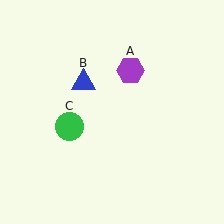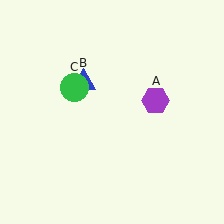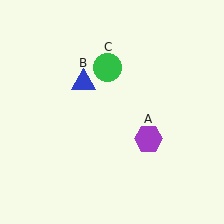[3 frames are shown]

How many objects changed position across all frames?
2 objects changed position: purple hexagon (object A), green circle (object C).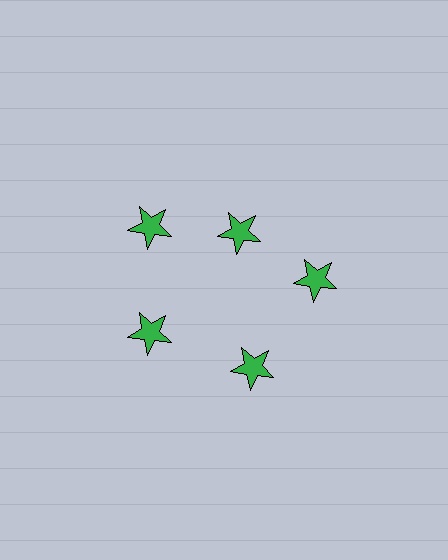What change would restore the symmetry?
The symmetry would be restored by moving it outward, back onto the ring so that all 5 stars sit at equal angles and equal distance from the center.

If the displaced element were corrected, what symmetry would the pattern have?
It would have 5-fold rotational symmetry — the pattern would map onto itself every 72 degrees.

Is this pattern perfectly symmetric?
No. The 5 green stars are arranged in a ring, but one element near the 1 o'clock position is pulled inward toward the center, breaking the 5-fold rotational symmetry.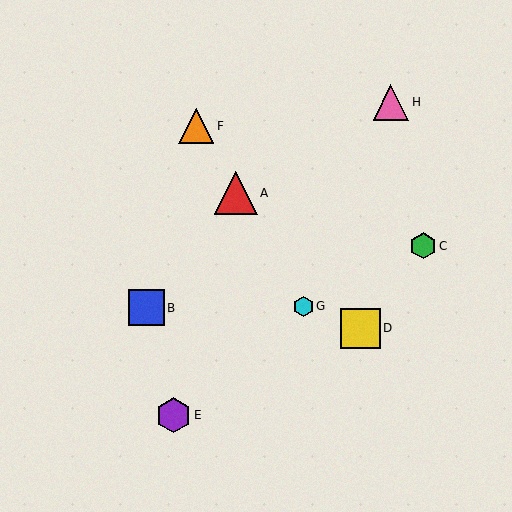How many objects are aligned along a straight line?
3 objects (A, F, G) are aligned along a straight line.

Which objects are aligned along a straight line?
Objects A, F, G are aligned along a straight line.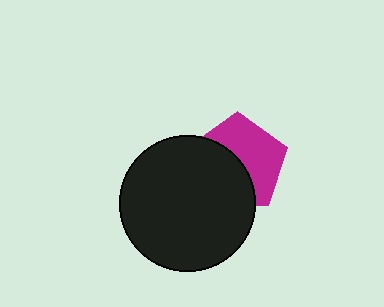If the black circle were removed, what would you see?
You would see the complete magenta pentagon.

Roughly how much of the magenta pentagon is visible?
About half of it is visible (roughly 51%).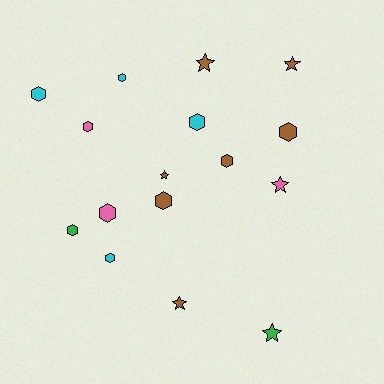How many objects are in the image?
There are 16 objects.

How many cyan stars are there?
There are no cyan stars.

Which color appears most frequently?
Brown, with 7 objects.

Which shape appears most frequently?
Hexagon, with 10 objects.